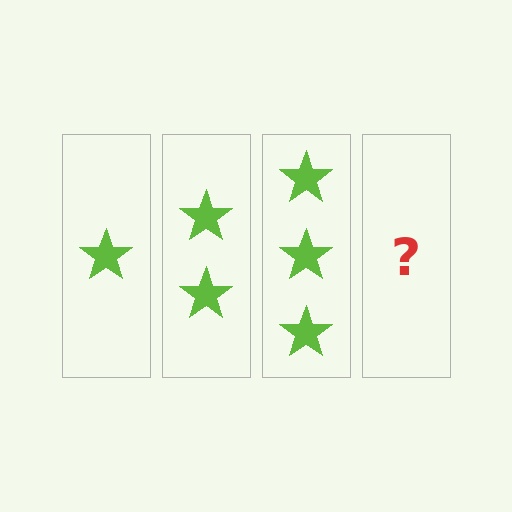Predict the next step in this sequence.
The next step is 4 stars.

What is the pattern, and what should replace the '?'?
The pattern is that each step adds one more star. The '?' should be 4 stars.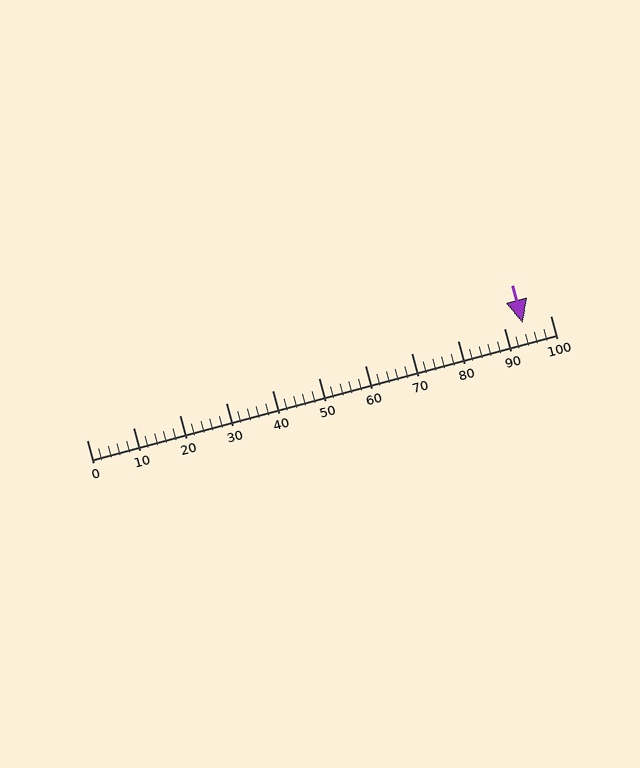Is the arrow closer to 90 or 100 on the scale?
The arrow is closer to 90.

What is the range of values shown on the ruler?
The ruler shows values from 0 to 100.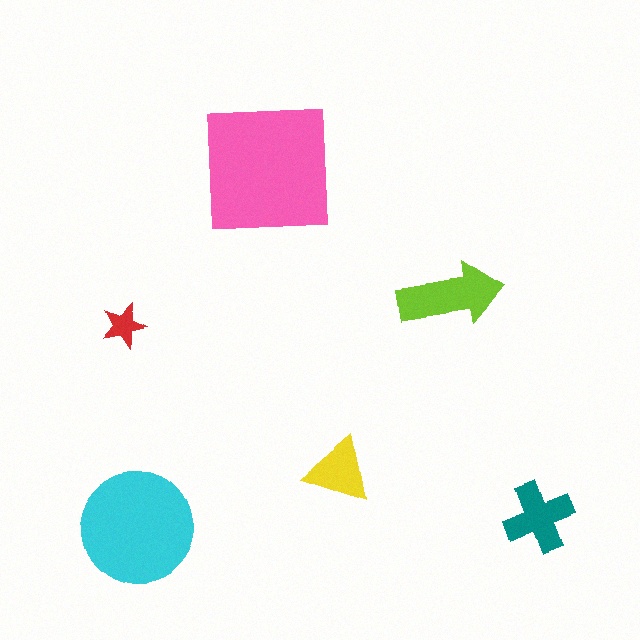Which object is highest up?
The pink square is topmost.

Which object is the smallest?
The red star.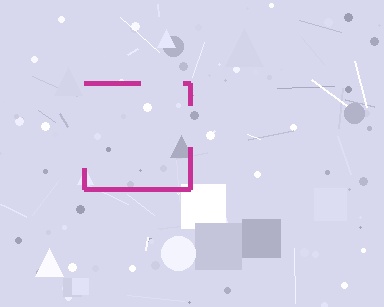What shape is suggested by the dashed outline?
The dashed outline suggests a square.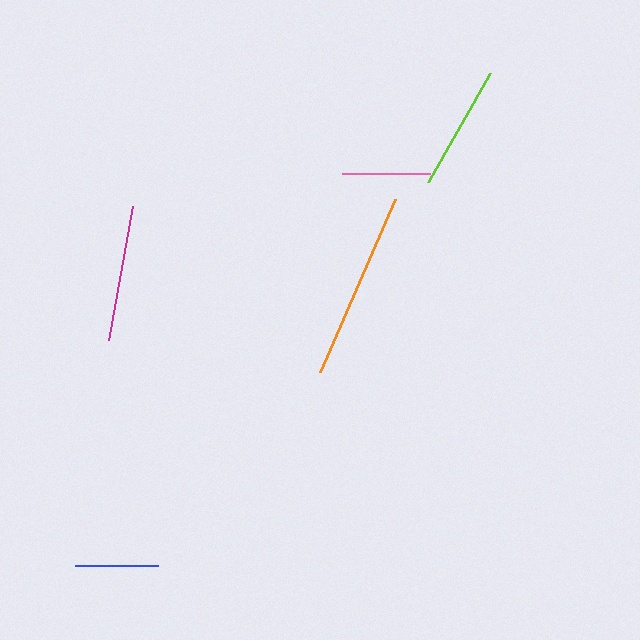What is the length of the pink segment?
The pink segment is approximately 88 pixels long.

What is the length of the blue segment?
The blue segment is approximately 83 pixels long.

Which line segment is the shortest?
The blue line is the shortest at approximately 83 pixels.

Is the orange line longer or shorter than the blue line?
The orange line is longer than the blue line.